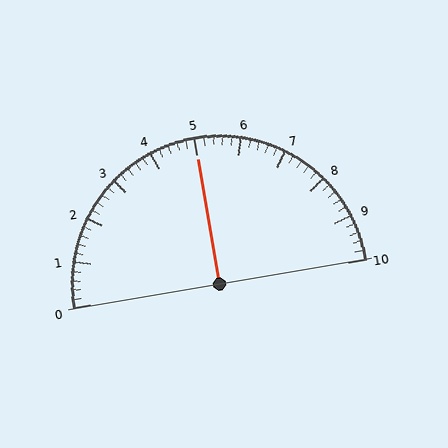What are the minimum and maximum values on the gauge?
The gauge ranges from 0 to 10.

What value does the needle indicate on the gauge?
The needle indicates approximately 5.0.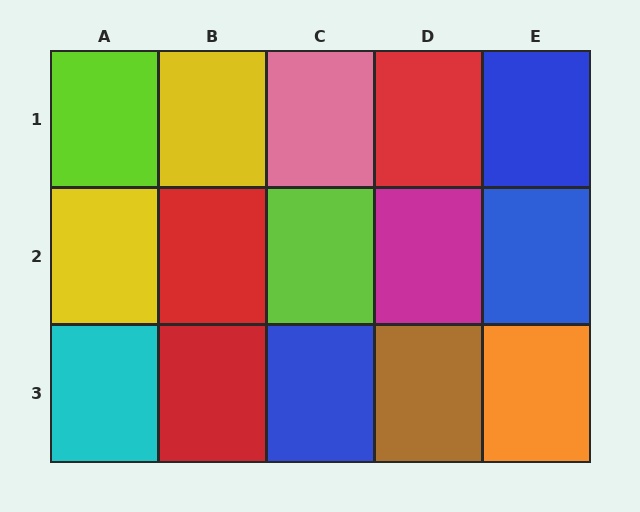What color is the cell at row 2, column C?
Lime.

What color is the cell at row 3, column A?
Cyan.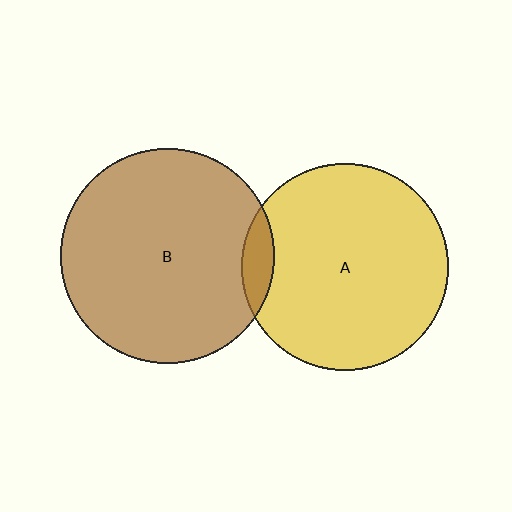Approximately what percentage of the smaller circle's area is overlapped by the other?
Approximately 5%.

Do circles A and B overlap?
Yes.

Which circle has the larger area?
Circle B (brown).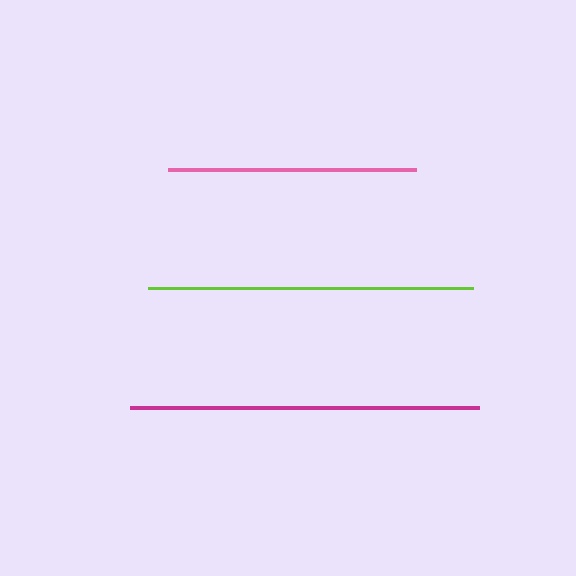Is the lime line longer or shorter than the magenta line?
The magenta line is longer than the lime line.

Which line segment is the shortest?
The pink line is the shortest at approximately 248 pixels.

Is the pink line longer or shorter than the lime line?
The lime line is longer than the pink line.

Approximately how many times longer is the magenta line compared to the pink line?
The magenta line is approximately 1.4 times the length of the pink line.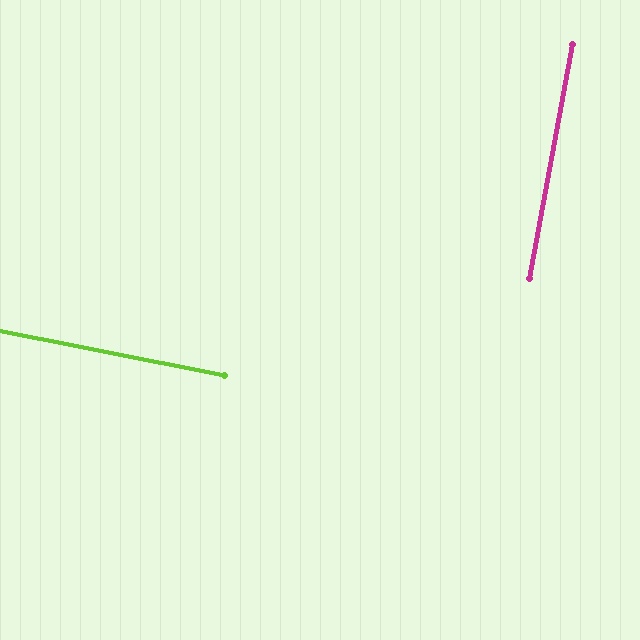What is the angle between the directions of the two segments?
Approximately 89 degrees.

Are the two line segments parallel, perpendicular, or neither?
Perpendicular — they meet at approximately 89°.